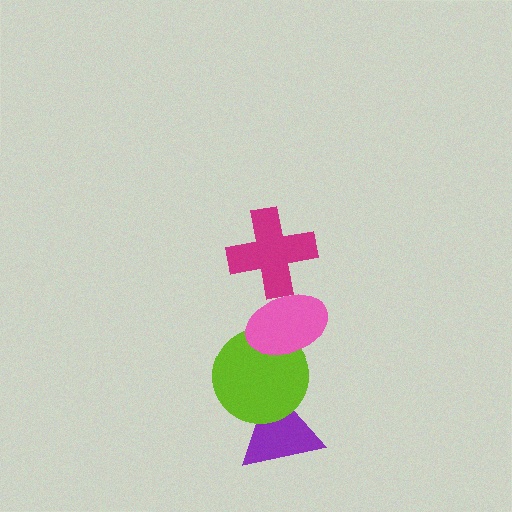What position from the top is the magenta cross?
The magenta cross is 1st from the top.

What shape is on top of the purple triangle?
The lime circle is on top of the purple triangle.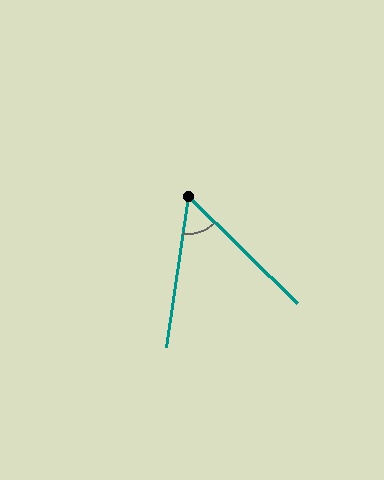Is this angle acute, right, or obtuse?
It is acute.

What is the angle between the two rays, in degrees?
Approximately 54 degrees.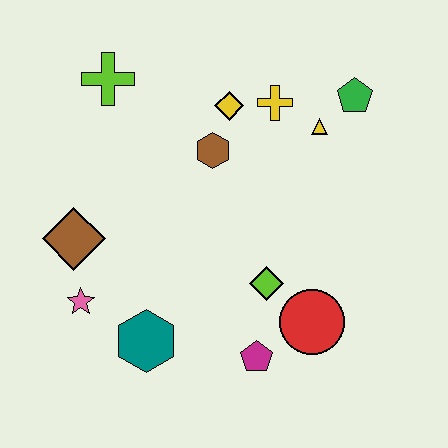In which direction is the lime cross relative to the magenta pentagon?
The lime cross is above the magenta pentagon.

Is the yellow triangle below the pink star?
No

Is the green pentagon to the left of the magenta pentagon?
No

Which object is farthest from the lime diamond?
The lime cross is farthest from the lime diamond.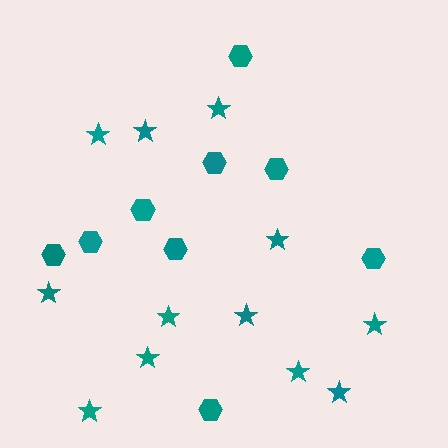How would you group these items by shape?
There are 2 groups: one group of hexagons (9) and one group of stars (12).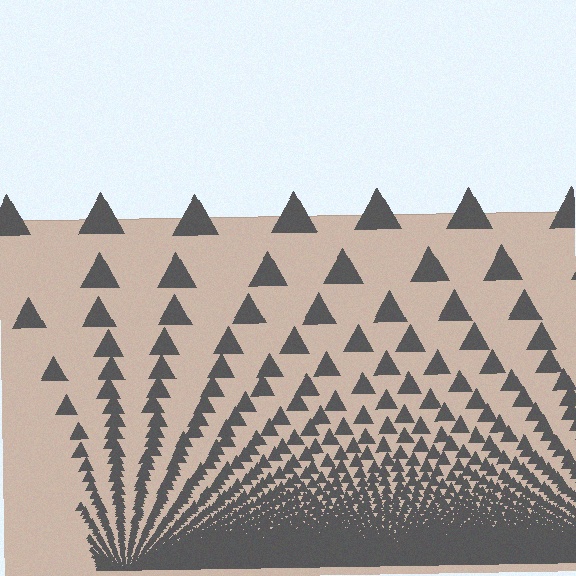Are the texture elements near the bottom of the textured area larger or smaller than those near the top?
Smaller. The gradient is inverted — elements near the bottom are smaller and denser.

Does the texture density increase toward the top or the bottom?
Density increases toward the bottom.